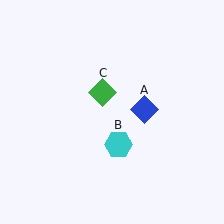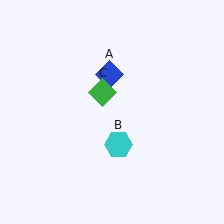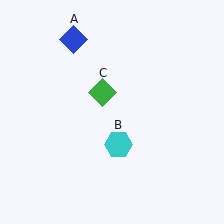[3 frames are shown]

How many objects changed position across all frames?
1 object changed position: blue diamond (object A).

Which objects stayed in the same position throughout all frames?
Cyan hexagon (object B) and green diamond (object C) remained stationary.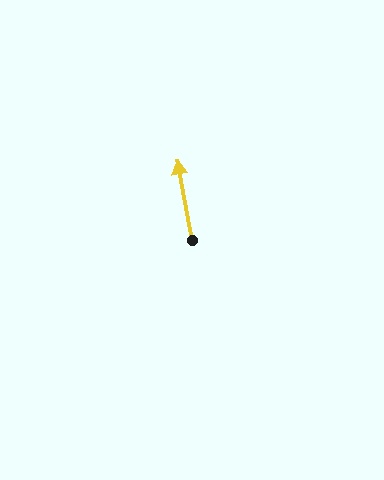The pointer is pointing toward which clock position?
Roughly 12 o'clock.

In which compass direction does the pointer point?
North.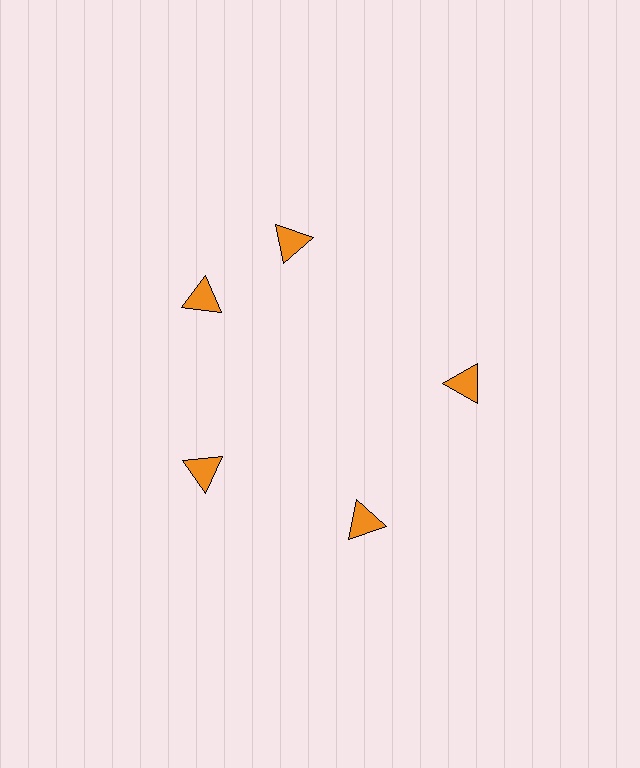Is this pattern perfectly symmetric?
No. The 5 orange triangles are arranged in a ring, but one element near the 1 o'clock position is rotated out of alignment along the ring, breaking the 5-fold rotational symmetry.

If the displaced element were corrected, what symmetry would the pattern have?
It would have 5-fold rotational symmetry — the pattern would map onto itself every 72 degrees.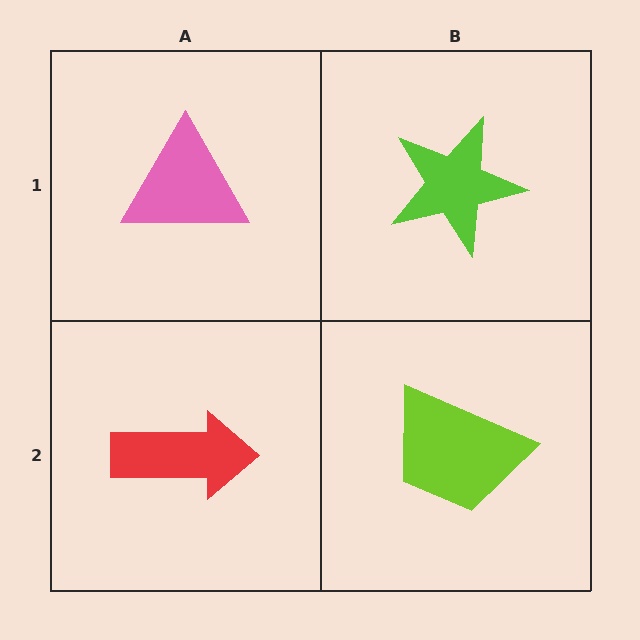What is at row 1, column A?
A pink triangle.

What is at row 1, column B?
A lime star.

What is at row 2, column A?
A red arrow.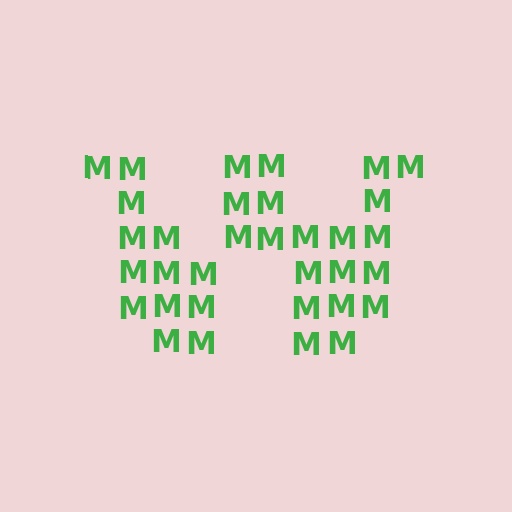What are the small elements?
The small elements are letter M's.